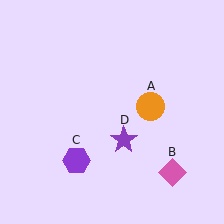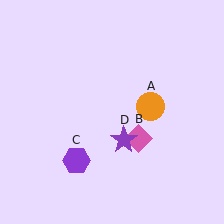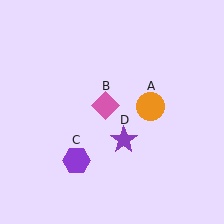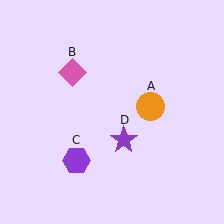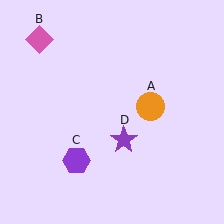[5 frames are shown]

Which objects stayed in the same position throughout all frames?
Orange circle (object A) and purple hexagon (object C) and purple star (object D) remained stationary.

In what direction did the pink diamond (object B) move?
The pink diamond (object B) moved up and to the left.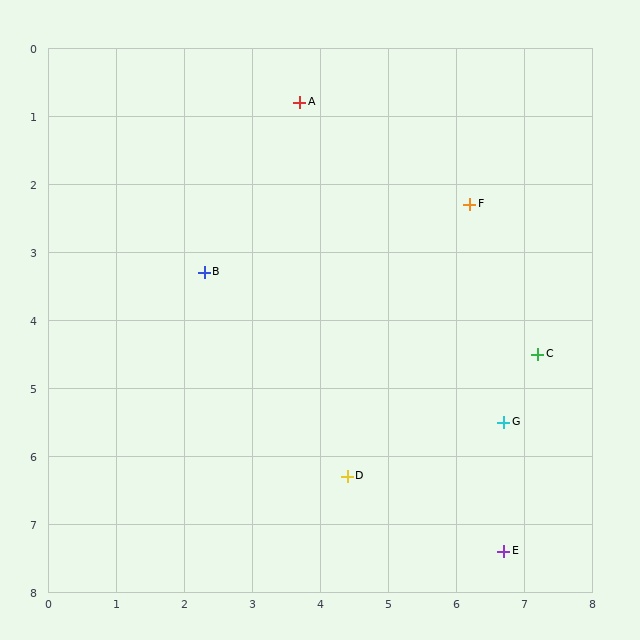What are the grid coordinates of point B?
Point B is at approximately (2.3, 3.3).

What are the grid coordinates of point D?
Point D is at approximately (4.4, 6.3).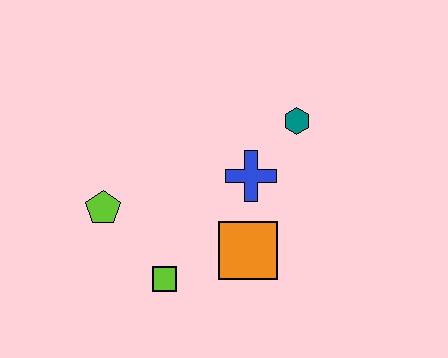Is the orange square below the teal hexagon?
Yes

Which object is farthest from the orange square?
The lime pentagon is farthest from the orange square.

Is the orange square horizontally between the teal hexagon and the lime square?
Yes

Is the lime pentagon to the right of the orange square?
No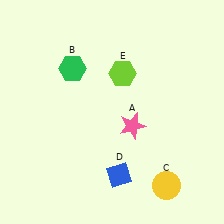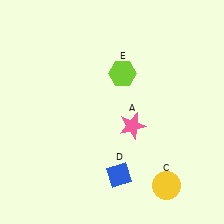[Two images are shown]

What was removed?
The green hexagon (B) was removed in Image 2.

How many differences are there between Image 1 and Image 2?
There is 1 difference between the two images.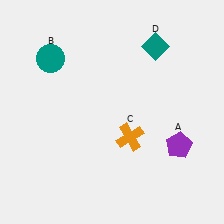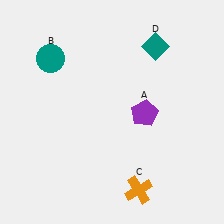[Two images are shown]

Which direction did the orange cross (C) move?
The orange cross (C) moved down.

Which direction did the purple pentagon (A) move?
The purple pentagon (A) moved left.